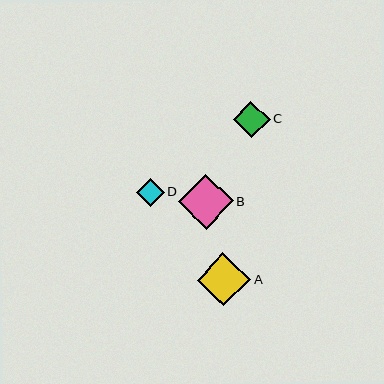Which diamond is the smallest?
Diamond D is the smallest with a size of approximately 28 pixels.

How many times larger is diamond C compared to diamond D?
Diamond C is approximately 1.3 times the size of diamond D.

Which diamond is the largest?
Diamond B is the largest with a size of approximately 55 pixels.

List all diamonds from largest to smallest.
From largest to smallest: B, A, C, D.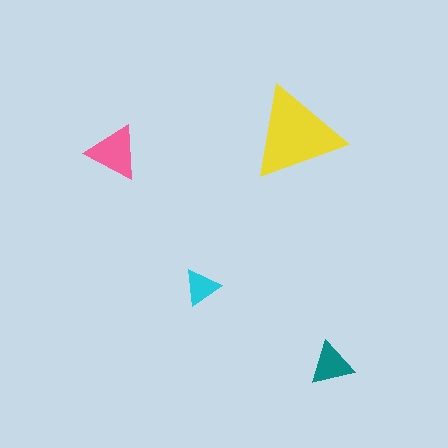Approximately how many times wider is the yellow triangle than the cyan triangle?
About 2.5 times wider.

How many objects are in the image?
There are 4 objects in the image.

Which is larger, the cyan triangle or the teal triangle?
The teal one.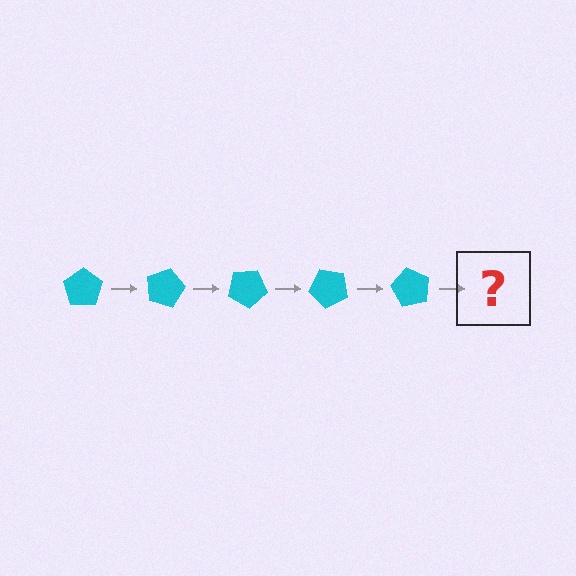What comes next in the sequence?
The next element should be a cyan pentagon rotated 75 degrees.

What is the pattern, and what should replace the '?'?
The pattern is that the pentagon rotates 15 degrees each step. The '?' should be a cyan pentagon rotated 75 degrees.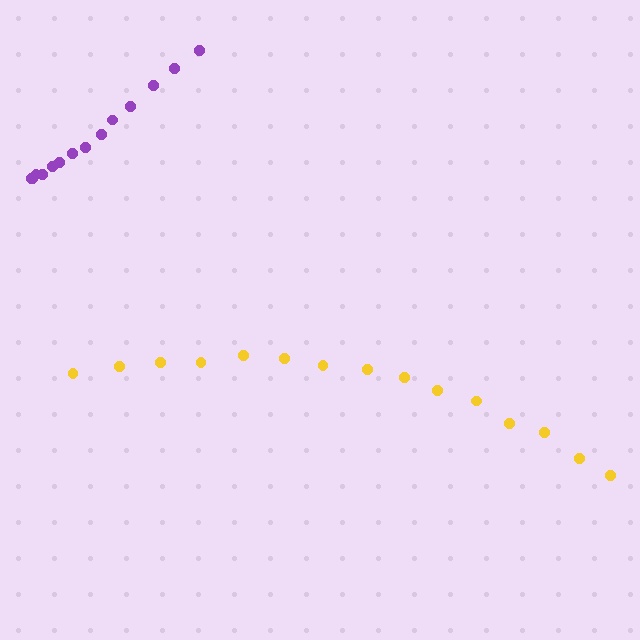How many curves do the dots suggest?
There are 2 distinct paths.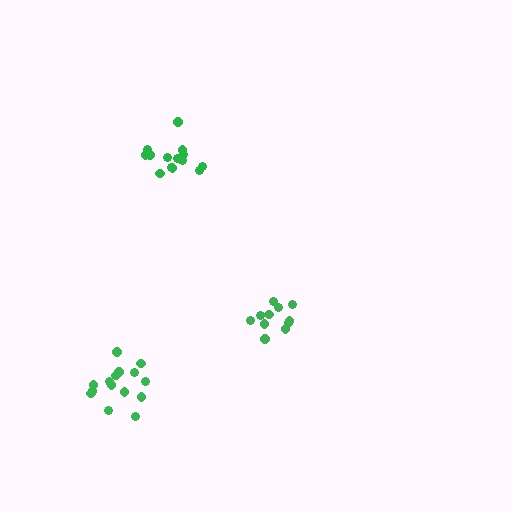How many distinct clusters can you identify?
There are 3 distinct clusters.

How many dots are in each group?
Group 1: 14 dots, Group 2: 11 dots, Group 3: 15 dots (40 total).